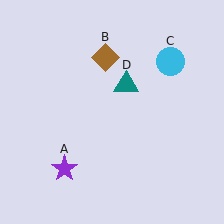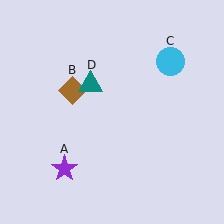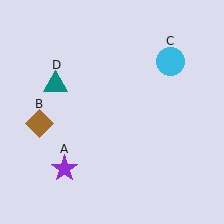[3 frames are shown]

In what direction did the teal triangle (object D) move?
The teal triangle (object D) moved left.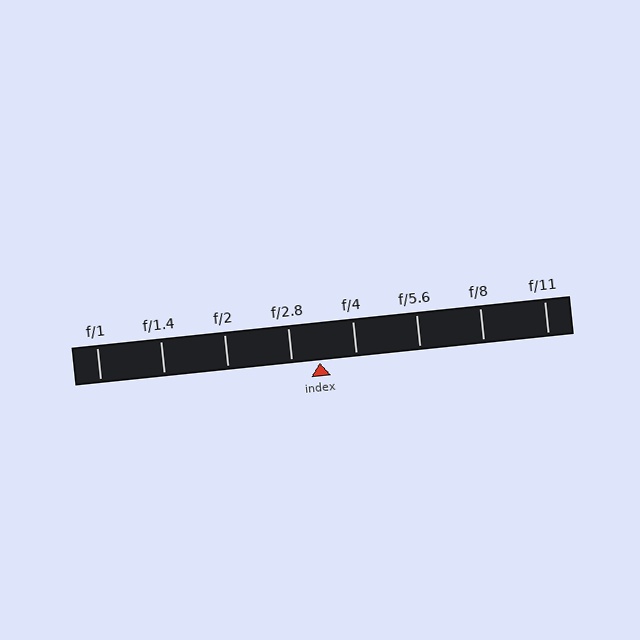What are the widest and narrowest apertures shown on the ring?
The widest aperture shown is f/1 and the narrowest is f/11.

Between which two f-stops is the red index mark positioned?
The index mark is between f/2.8 and f/4.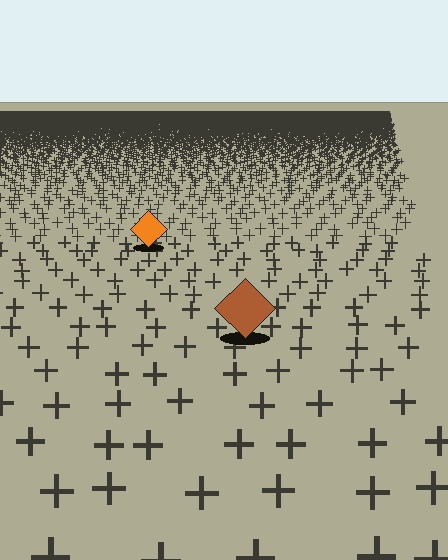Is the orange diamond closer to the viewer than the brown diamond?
No. The brown diamond is closer — you can tell from the texture gradient: the ground texture is coarser near it.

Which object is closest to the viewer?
The brown diamond is closest. The texture marks near it are larger and more spread out.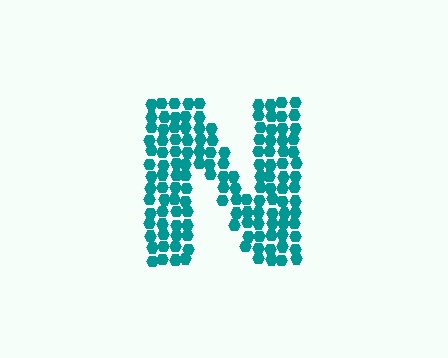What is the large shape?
The large shape is the letter N.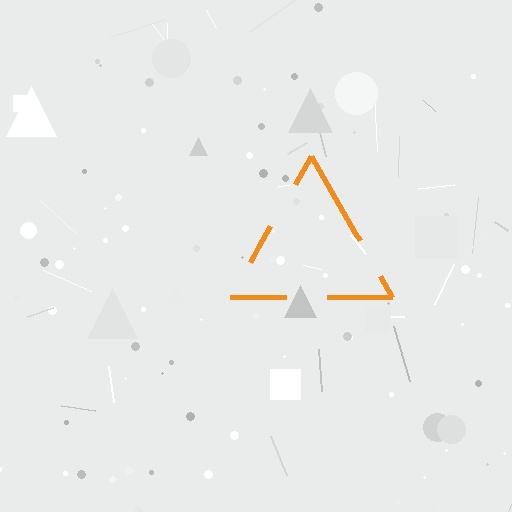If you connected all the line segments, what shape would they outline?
They would outline a triangle.